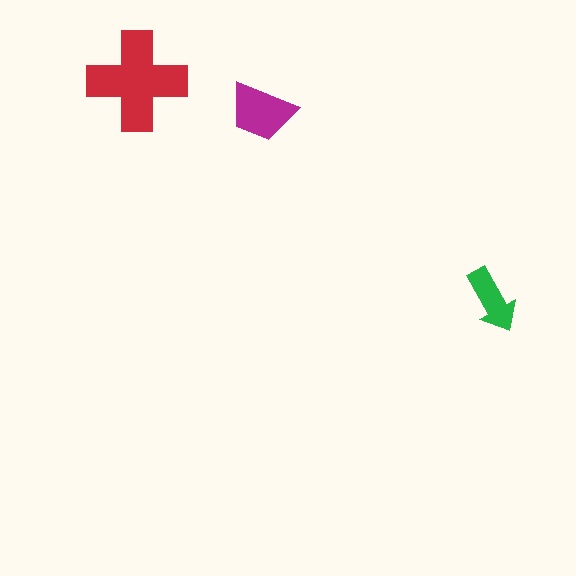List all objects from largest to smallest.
The red cross, the magenta trapezoid, the green arrow.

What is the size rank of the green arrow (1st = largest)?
3rd.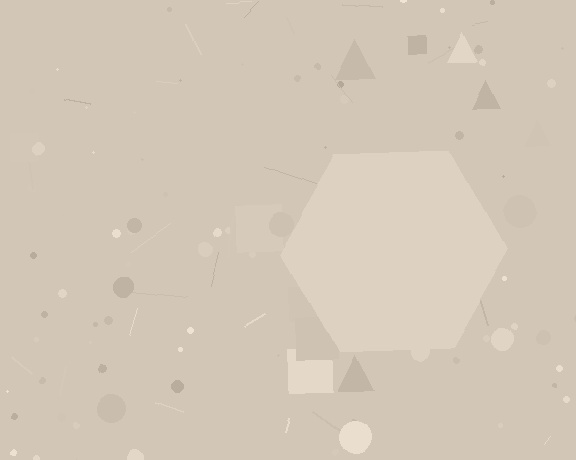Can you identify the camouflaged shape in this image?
The camouflaged shape is a hexagon.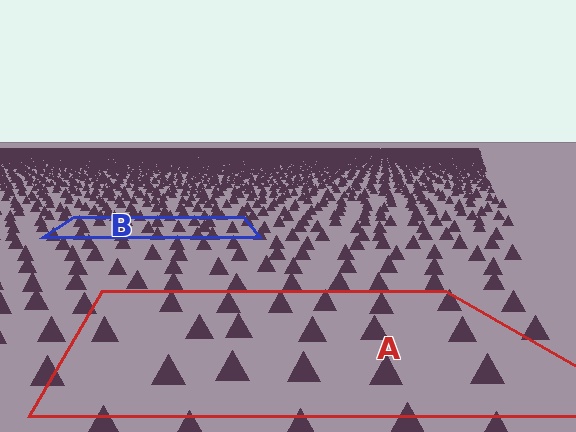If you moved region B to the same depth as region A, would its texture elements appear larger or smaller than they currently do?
They would appear larger. At a closer depth, the same texture elements are projected at a bigger on-screen size.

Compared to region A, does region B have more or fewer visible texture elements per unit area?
Region B has more texture elements per unit area — they are packed more densely because it is farther away.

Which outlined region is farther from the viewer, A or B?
Region B is farther from the viewer — the texture elements inside it appear smaller and more densely packed.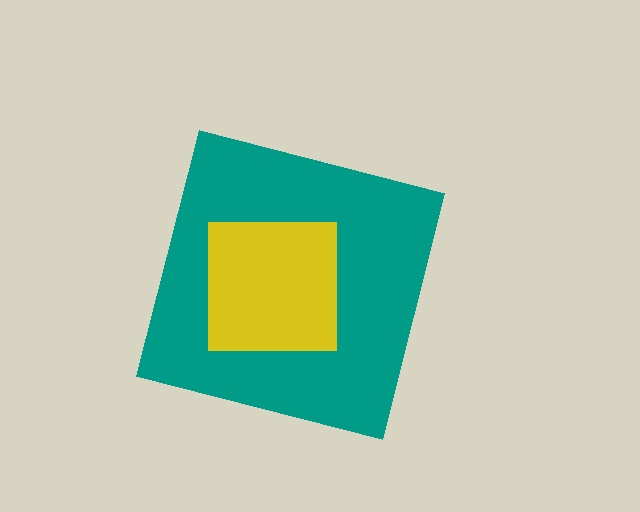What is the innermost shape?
The yellow square.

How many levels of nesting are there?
2.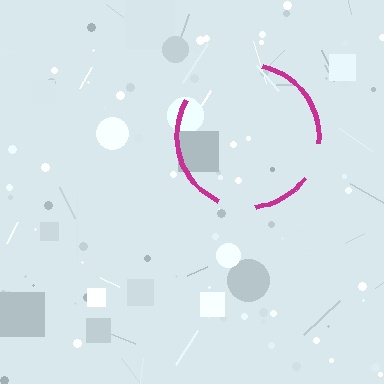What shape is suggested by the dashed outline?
The dashed outline suggests a circle.